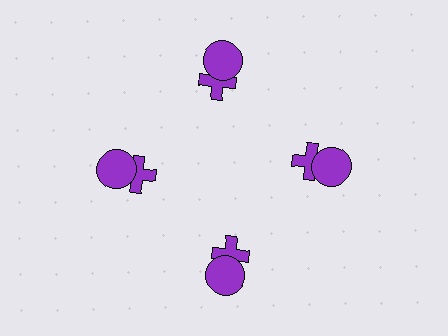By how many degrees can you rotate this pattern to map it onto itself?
The pattern maps onto itself every 90 degrees of rotation.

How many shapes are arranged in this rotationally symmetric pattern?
There are 8 shapes, arranged in 4 groups of 2.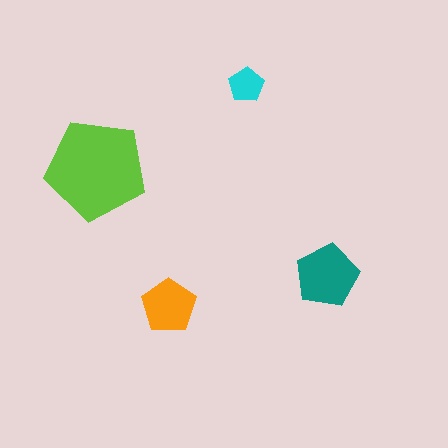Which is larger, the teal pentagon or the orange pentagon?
The teal one.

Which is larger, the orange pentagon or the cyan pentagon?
The orange one.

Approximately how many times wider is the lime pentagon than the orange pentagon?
About 2 times wider.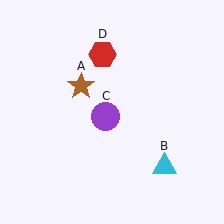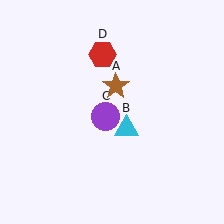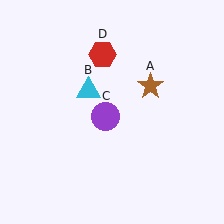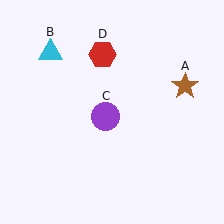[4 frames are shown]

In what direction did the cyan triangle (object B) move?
The cyan triangle (object B) moved up and to the left.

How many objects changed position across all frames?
2 objects changed position: brown star (object A), cyan triangle (object B).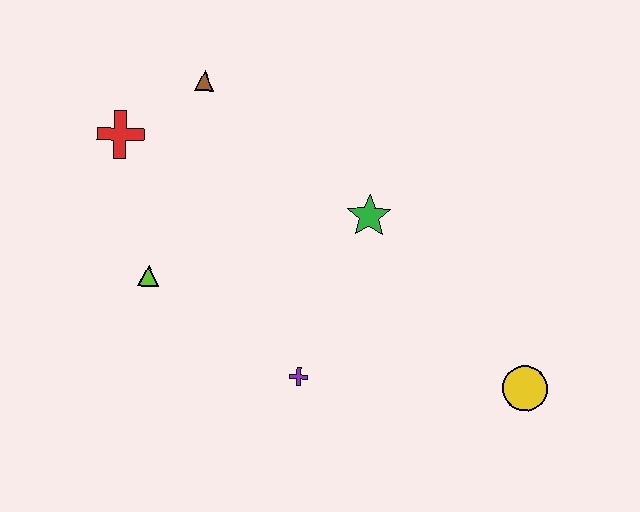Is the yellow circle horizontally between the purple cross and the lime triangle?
No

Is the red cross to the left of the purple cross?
Yes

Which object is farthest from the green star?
The red cross is farthest from the green star.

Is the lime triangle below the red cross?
Yes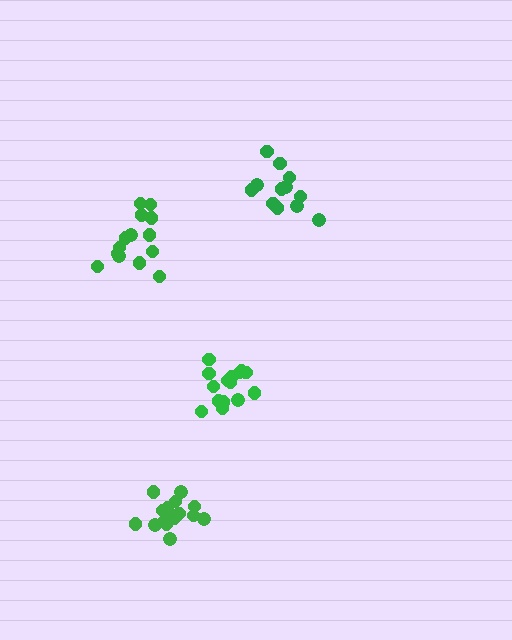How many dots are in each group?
Group 1: 14 dots, Group 2: 12 dots, Group 3: 16 dots, Group 4: 15 dots (57 total).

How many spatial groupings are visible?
There are 4 spatial groupings.